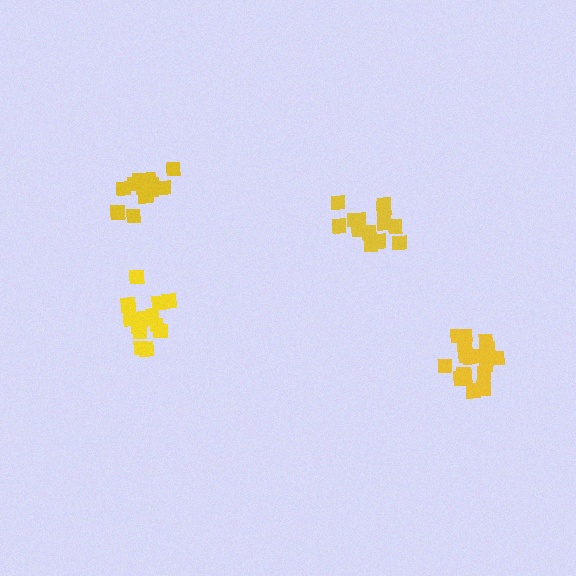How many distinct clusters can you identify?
There are 4 distinct clusters.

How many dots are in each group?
Group 1: 14 dots, Group 2: 15 dots, Group 3: 20 dots, Group 4: 14 dots (63 total).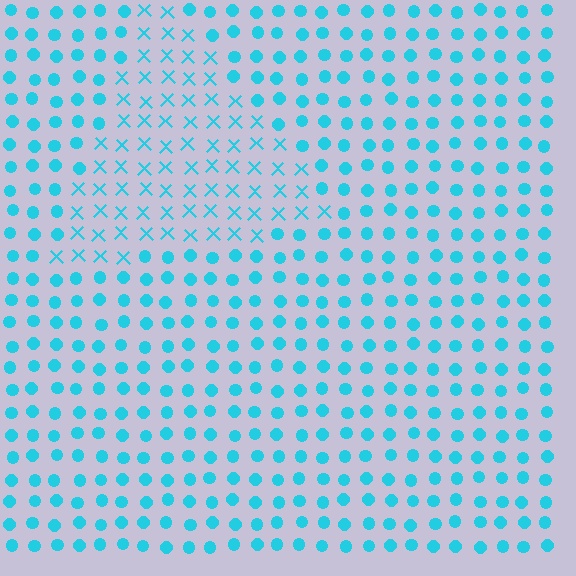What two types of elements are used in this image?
The image uses X marks inside the triangle region and circles outside it.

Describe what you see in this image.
The image is filled with small cyan elements arranged in a uniform grid. A triangle-shaped region contains X marks, while the surrounding area contains circles. The boundary is defined purely by the change in element shape.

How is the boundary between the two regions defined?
The boundary is defined by a change in element shape: X marks inside vs. circles outside. All elements share the same color and spacing.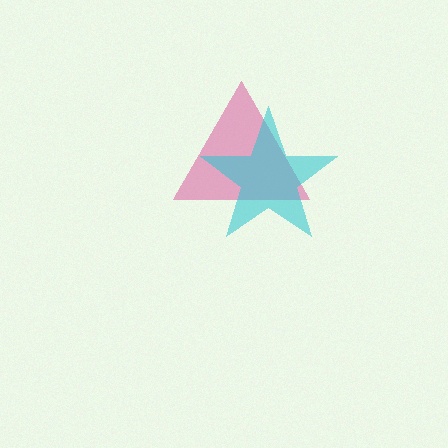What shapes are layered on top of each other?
The layered shapes are: a pink triangle, a cyan star.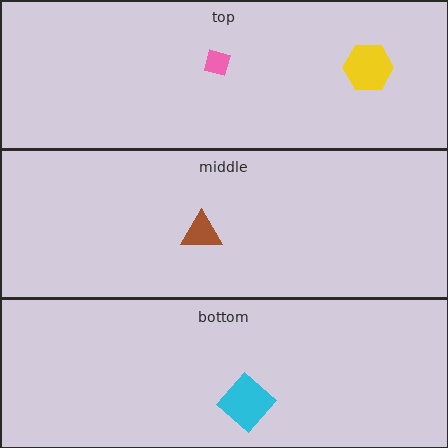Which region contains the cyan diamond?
The bottom region.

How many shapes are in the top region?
2.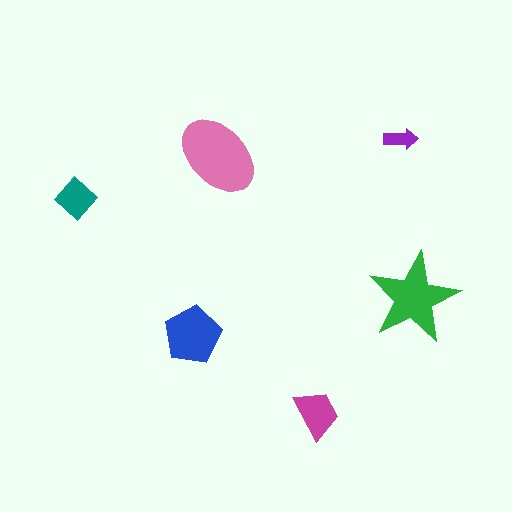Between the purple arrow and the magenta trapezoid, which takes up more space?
The magenta trapezoid.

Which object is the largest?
The pink ellipse.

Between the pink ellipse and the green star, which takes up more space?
The pink ellipse.